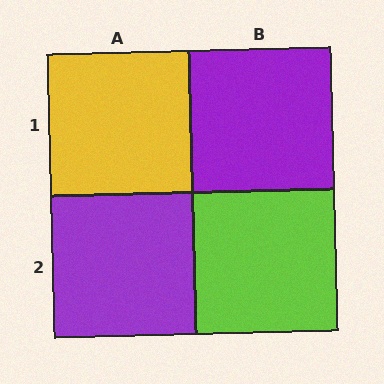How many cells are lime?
1 cell is lime.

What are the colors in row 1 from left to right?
Yellow, purple.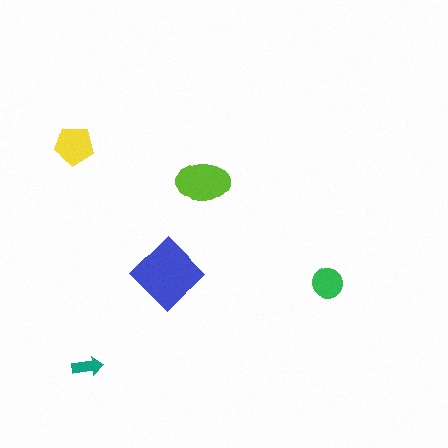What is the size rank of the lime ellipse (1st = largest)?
2nd.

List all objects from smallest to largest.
The teal arrow, the green circle, the yellow pentagon, the lime ellipse, the blue diamond.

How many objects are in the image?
There are 5 objects in the image.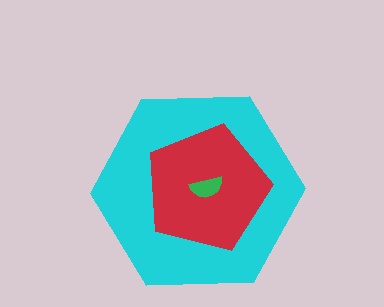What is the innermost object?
The green semicircle.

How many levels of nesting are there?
3.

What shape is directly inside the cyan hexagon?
The red pentagon.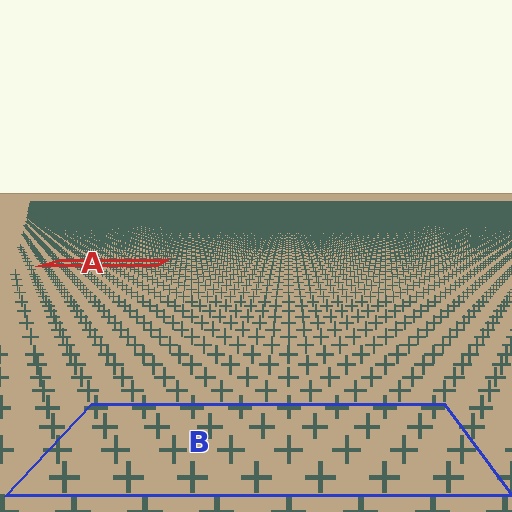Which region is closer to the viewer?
Region B is closer. The texture elements there are larger and more spread out.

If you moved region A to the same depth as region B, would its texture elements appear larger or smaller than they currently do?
They would appear larger. At a closer depth, the same texture elements are projected at a bigger on-screen size.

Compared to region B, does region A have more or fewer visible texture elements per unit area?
Region A has more texture elements per unit area — they are packed more densely because it is farther away.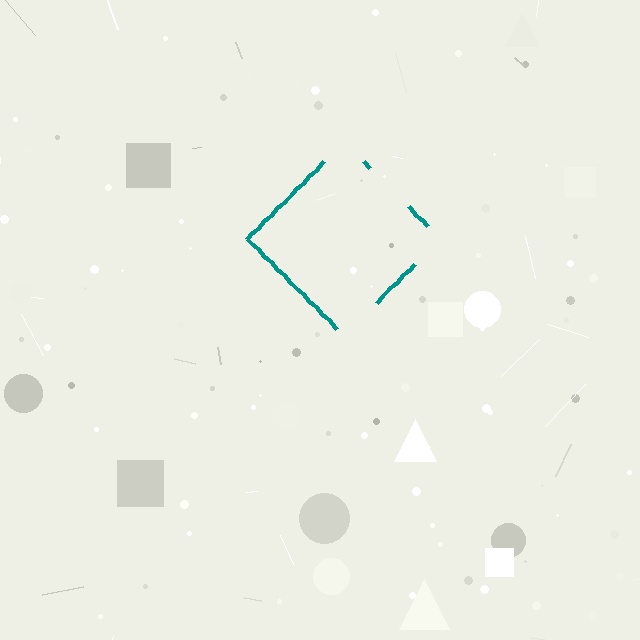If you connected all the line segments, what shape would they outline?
They would outline a diamond.